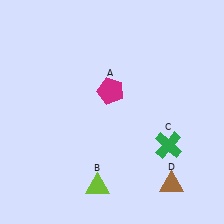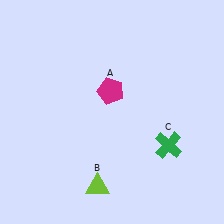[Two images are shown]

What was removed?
The brown triangle (D) was removed in Image 2.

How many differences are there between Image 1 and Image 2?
There is 1 difference between the two images.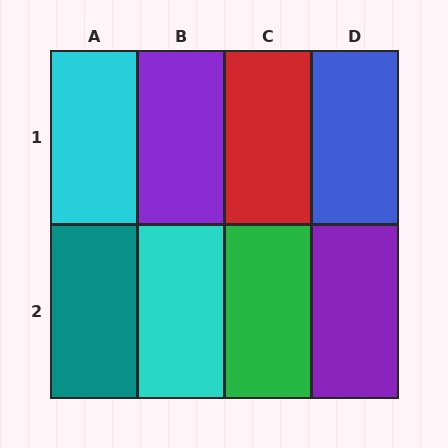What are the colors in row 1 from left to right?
Cyan, purple, red, blue.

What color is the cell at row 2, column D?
Purple.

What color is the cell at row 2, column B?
Cyan.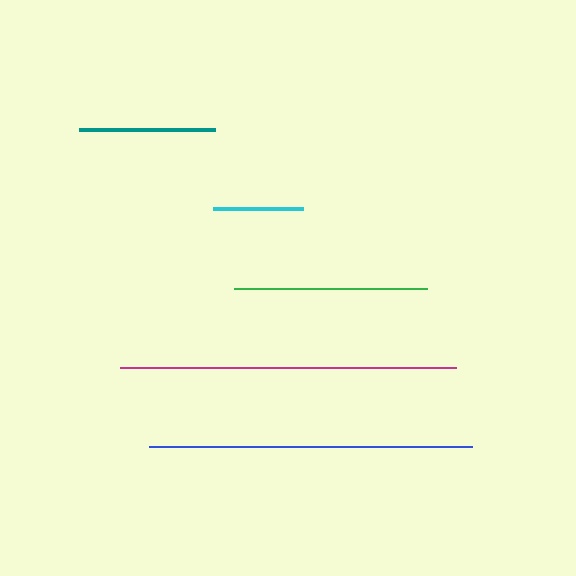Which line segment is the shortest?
The cyan line is the shortest at approximately 90 pixels.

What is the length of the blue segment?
The blue segment is approximately 323 pixels long.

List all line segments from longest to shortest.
From longest to shortest: magenta, blue, green, teal, cyan.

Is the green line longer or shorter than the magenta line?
The magenta line is longer than the green line.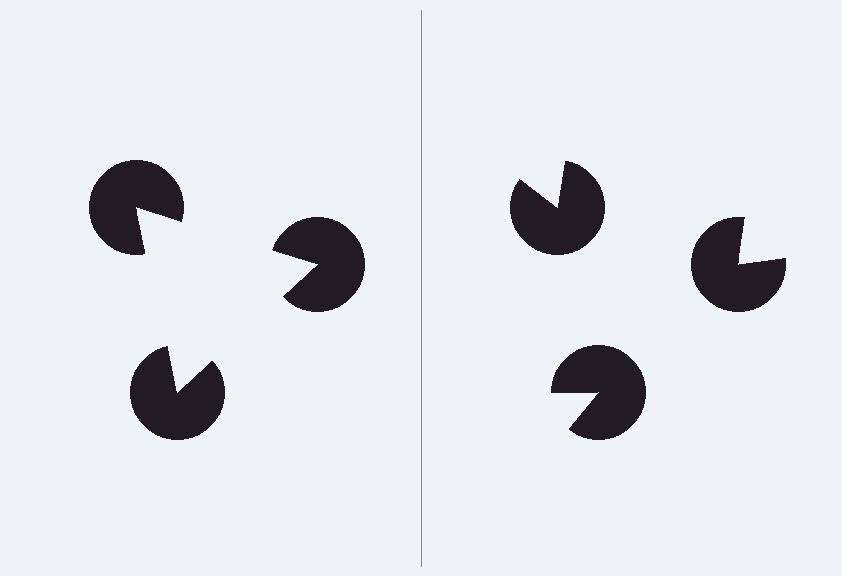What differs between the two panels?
The pac-man discs are positioned identically on both sides; only the wedge orientations differ. On the left they align to a triangle; on the right they are misaligned.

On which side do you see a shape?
An illusory triangle appears on the left side. On the right side the wedge cuts are rotated, so no coherent shape forms.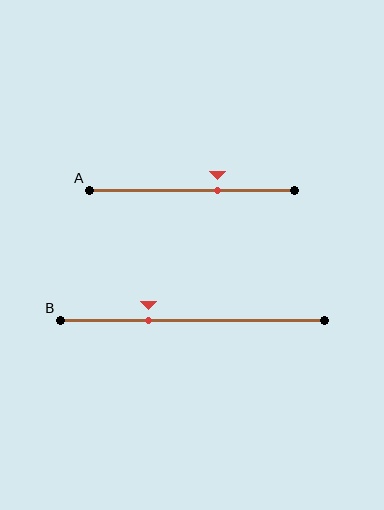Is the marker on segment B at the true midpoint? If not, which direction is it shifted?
No, the marker on segment B is shifted to the left by about 16% of the segment length.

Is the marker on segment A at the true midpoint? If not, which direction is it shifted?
No, the marker on segment A is shifted to the right by about 12% of the segment length.